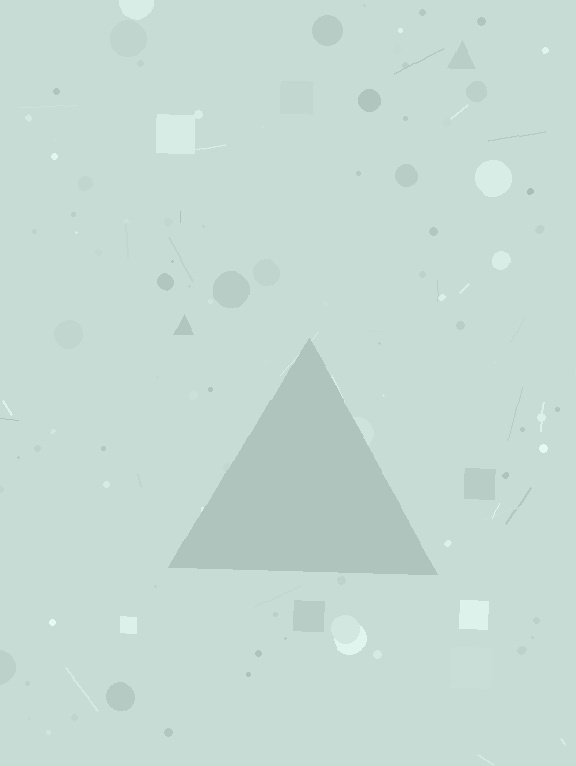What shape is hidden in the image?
A triangle is hidden in the image.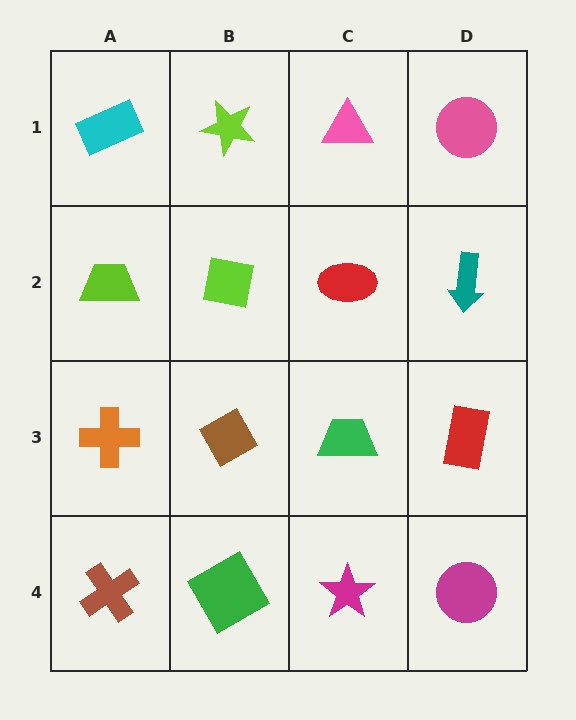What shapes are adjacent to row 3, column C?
A red ellipse (row 2, column C), a magenta star (row 4, column C), a brown diamond (row 3, column B), a red rectangle (row 3, column D).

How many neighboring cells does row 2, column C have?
4.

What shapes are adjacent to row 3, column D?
A teal arrow (row 2, column D), a magenta circle (row 4, column D), a green trapezoid (row 3, column C).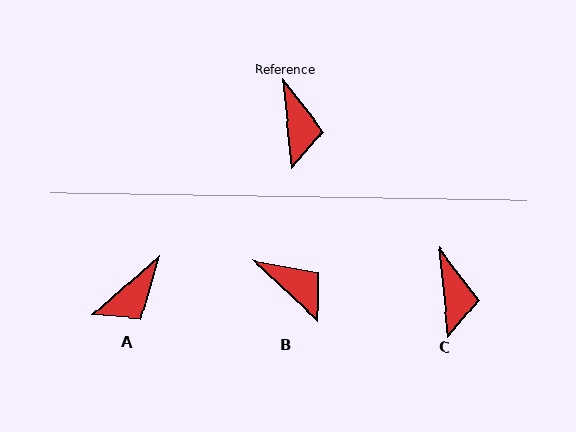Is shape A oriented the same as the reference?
No, it is off by about 55 degrees.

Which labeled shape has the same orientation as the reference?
C.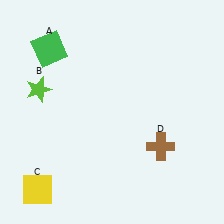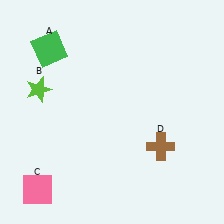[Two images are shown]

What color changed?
The square (C) changed from yellow in Image 1 to pink in Image 2.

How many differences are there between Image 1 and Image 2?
There is 1 difference between the two images.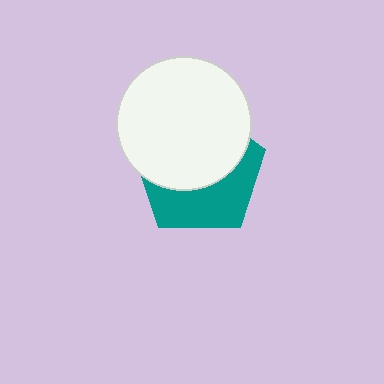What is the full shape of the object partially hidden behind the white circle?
The partially hidden object is a teal pentagon.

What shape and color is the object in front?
The object in front is a white circle.